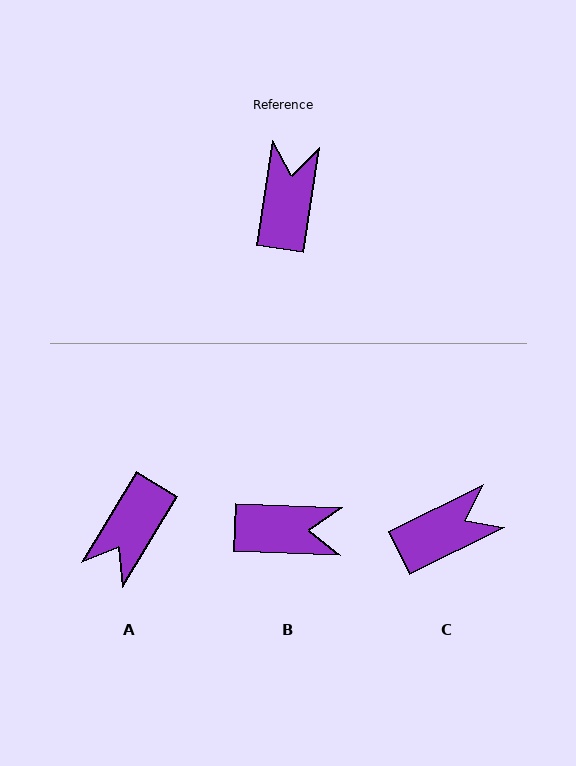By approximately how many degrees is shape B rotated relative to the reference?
Approximately 83 degrees clockwise.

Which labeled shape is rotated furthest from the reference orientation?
A, about 157 degrees away.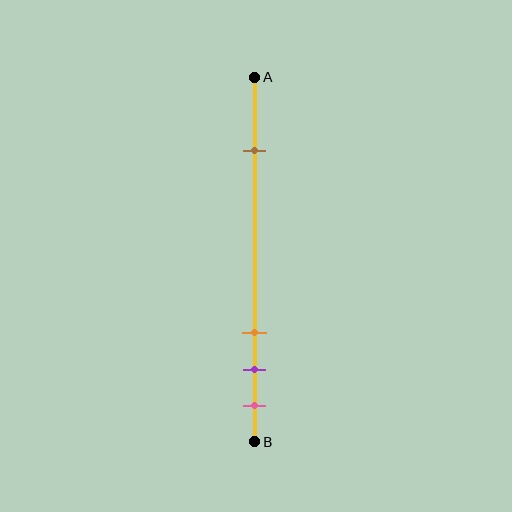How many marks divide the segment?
There are 4 marks dividing the segment.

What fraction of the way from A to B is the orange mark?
The orange mark is approximately 70% (0.7) of the way from A to B.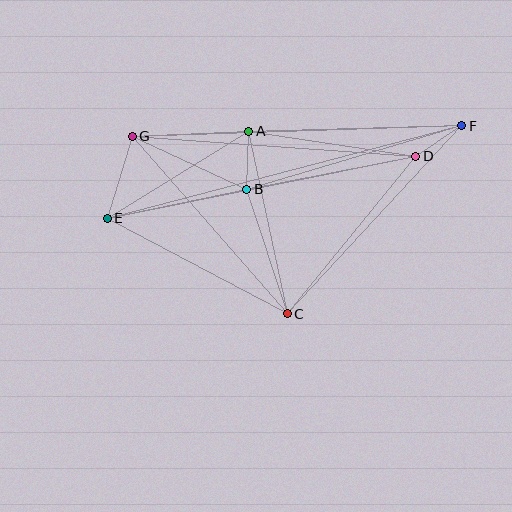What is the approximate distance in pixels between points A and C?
The distance between A and C is approximately 187 pixels.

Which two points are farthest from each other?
Points E and F are farthest from each other.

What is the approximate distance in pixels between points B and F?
The distance between B and F is approximately 224 pixels.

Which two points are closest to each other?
Points D and F are closest to each other.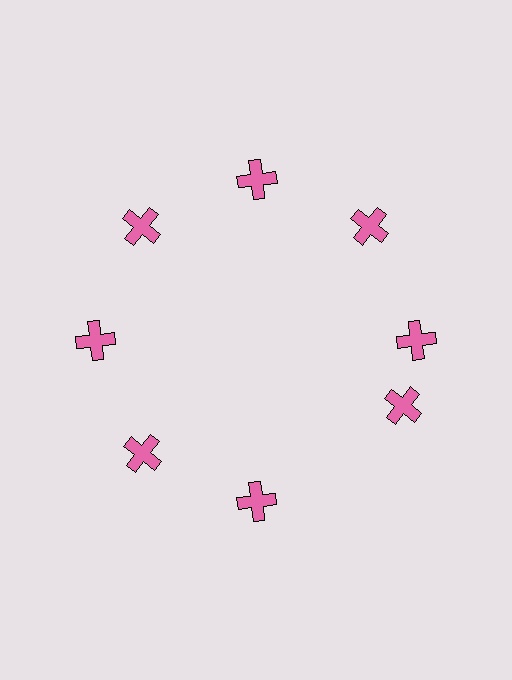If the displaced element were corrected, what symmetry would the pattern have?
It would have 8-fold rotational symmetry — the pattern would map onto itself every 45 degrees.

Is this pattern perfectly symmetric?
No. The 8 pink crosses are arranged in a ring, but one element near the 4 o'clock position is rotated out of alignment along the ring, breaking the 8-fold rotational symmetry.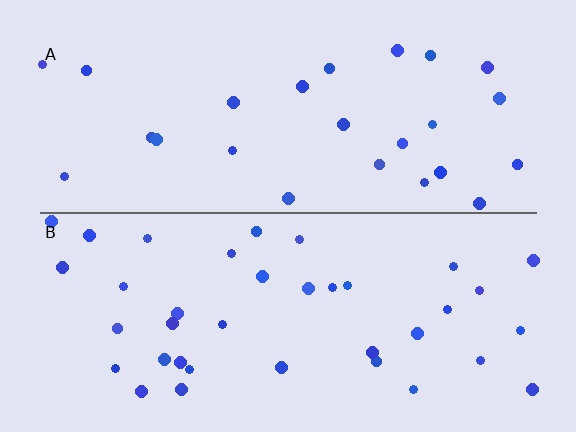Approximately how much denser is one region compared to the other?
Approximately 1.5× — region B over region A.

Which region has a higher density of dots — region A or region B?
B (the bottom).